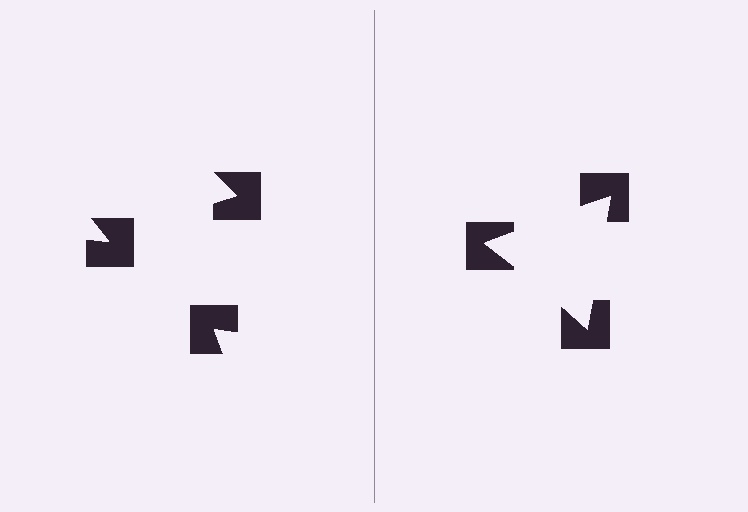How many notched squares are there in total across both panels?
6 — 3 on each side.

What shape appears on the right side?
An illusory triangle.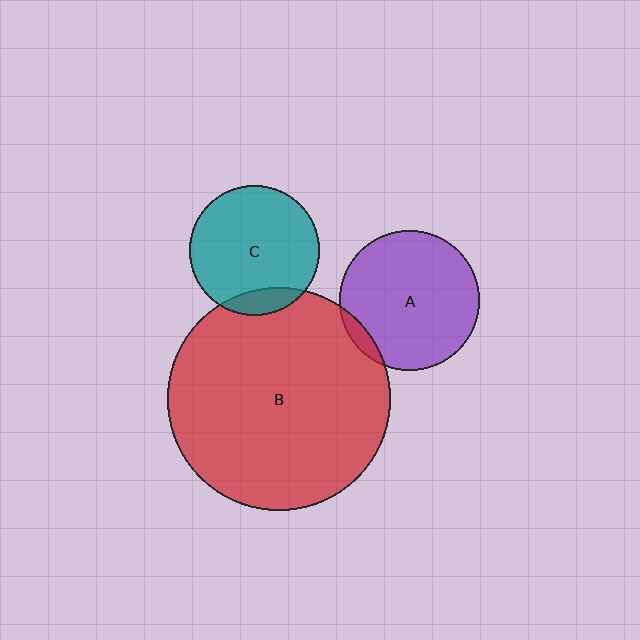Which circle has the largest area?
Circle B (red).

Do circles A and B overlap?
Yes.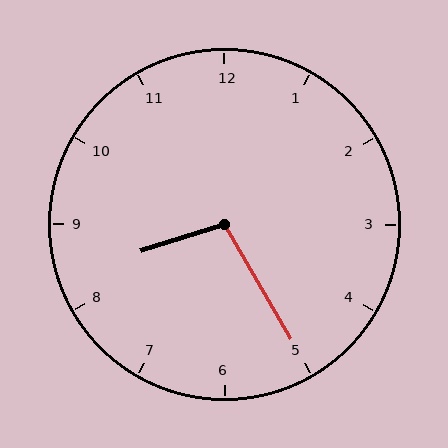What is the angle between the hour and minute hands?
Approximately 102 degrees.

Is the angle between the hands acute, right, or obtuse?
It is obtuse.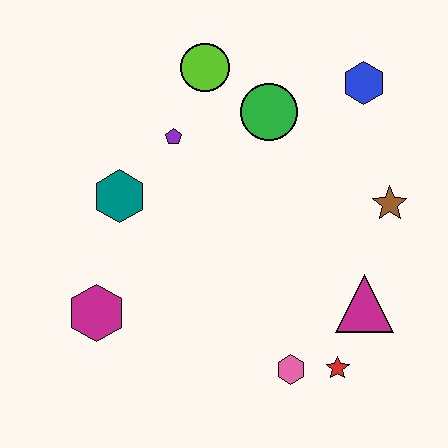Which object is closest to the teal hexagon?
The purple pentagon is closest to the teal hexagon.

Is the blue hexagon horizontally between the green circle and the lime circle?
No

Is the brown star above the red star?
Yes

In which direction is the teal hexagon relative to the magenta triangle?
The teal hexagon is to the left of the magenta triangle.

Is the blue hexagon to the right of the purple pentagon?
Yes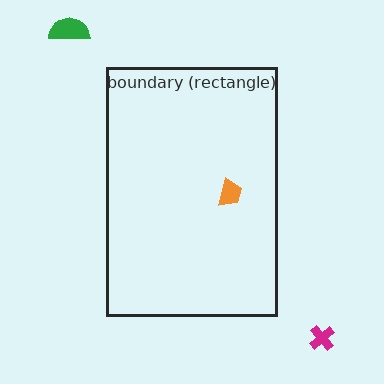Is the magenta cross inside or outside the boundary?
Outside.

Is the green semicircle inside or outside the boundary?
Outside.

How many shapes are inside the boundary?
1 inside, 2 outside.